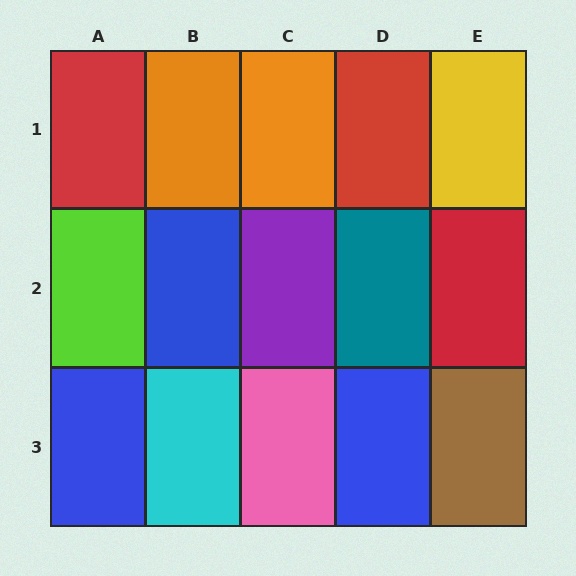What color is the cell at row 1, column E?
Yellow.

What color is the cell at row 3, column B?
Cyan.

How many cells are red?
3 cells are red.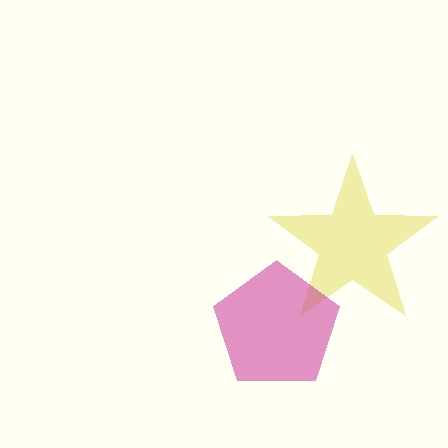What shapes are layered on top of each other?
The layered shapes are: a yellow star, a magenta pentagon.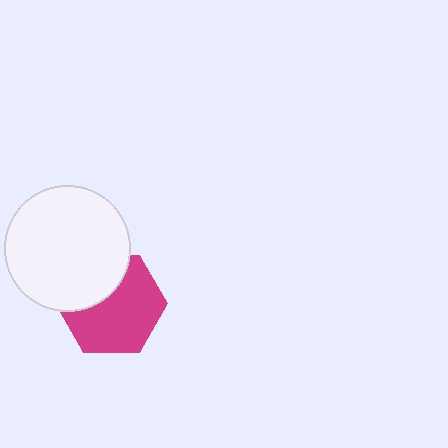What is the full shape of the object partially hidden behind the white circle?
The partially hidden object is a magenta hexagon.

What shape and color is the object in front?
The object in front is a white circle.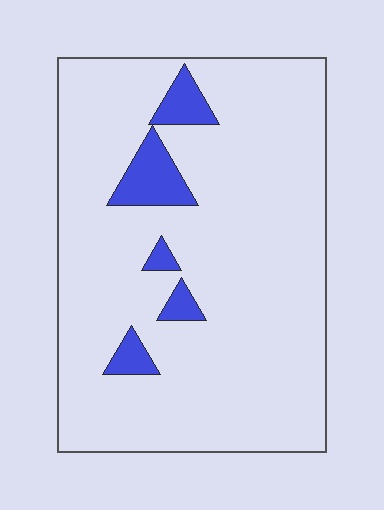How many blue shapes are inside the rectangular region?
5.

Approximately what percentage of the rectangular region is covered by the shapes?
Approximately 10%.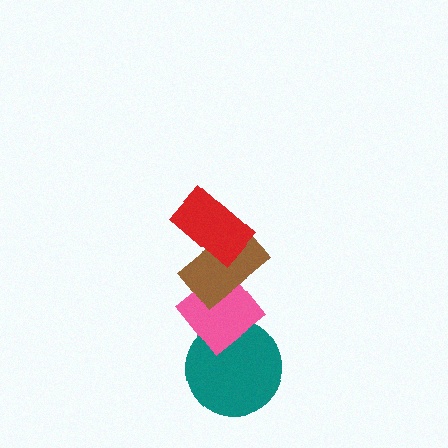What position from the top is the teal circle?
The teal circle is 4th from the top.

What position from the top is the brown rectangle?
The brown rectangle is 2nd from the top.